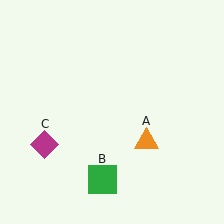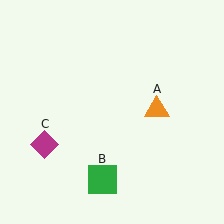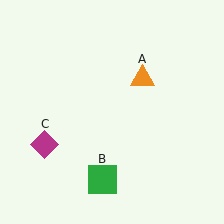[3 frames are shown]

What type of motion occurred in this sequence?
The orange triangle (object A) rotated counterclockwise around the center of the scene.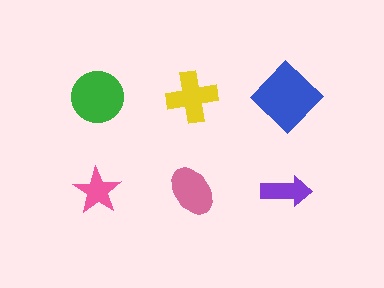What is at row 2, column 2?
A pink ellipse.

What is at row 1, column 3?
A blue diamond.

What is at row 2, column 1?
A pink star.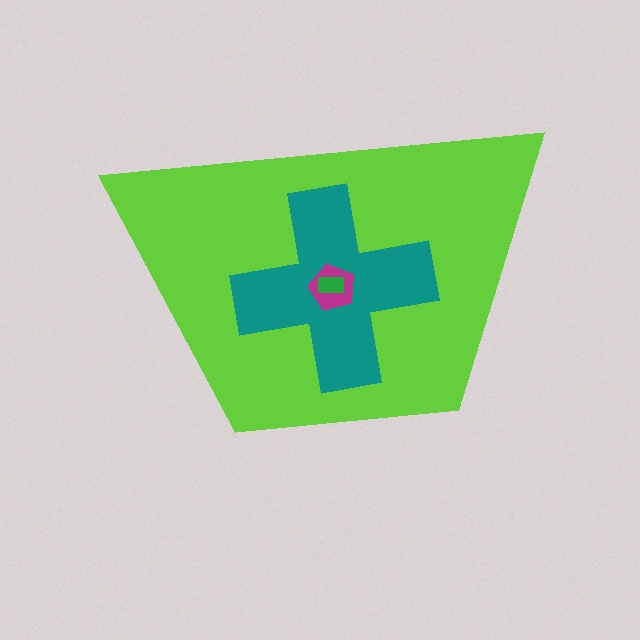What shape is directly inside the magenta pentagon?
The green rectangle.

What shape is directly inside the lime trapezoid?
The teal cross.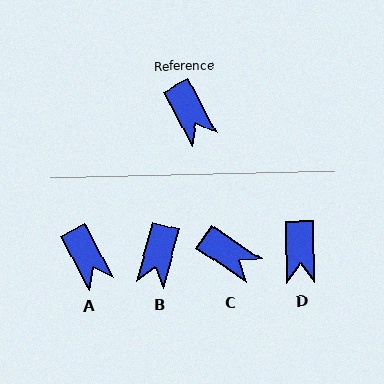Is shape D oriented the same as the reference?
No, it is off by about 27 degrees.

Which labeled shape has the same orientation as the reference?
A.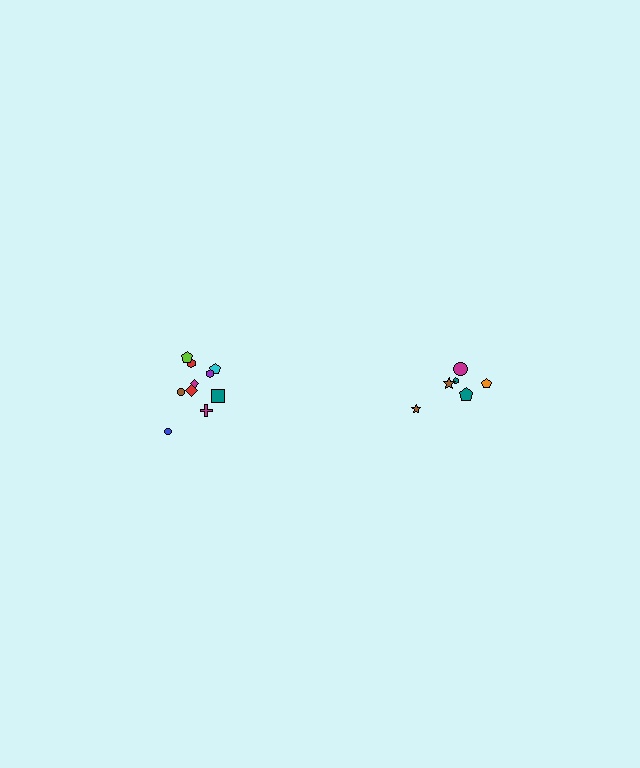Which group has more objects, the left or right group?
The left group.